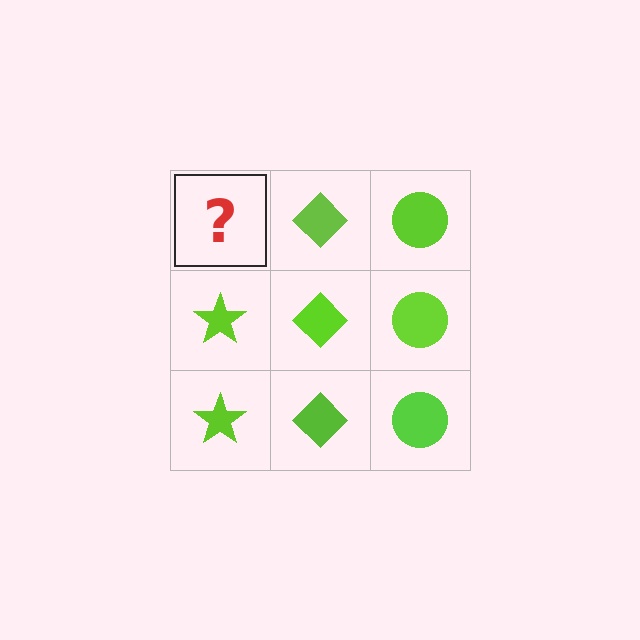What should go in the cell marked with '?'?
The missing cell should contain a lime star.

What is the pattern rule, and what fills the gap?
The rule is that each column has a consistent shape. The gap should be filled with a lime star.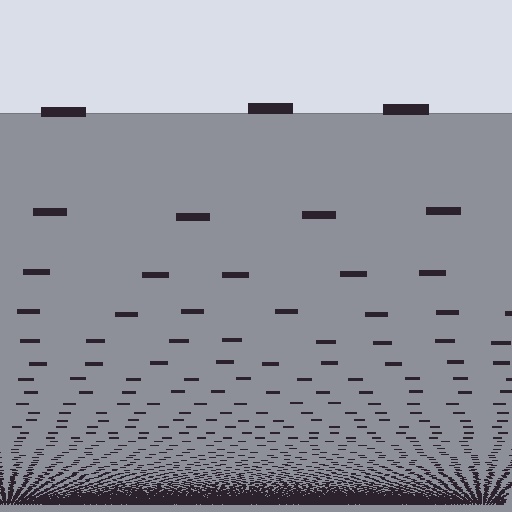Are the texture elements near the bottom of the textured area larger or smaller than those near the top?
Smaller. The gradient is inverted — elements near the bottom are smaller and denser.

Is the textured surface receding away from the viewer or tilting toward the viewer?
The surface appears to tilt toward the viewer. Texture elements get larger and sparser toward the top.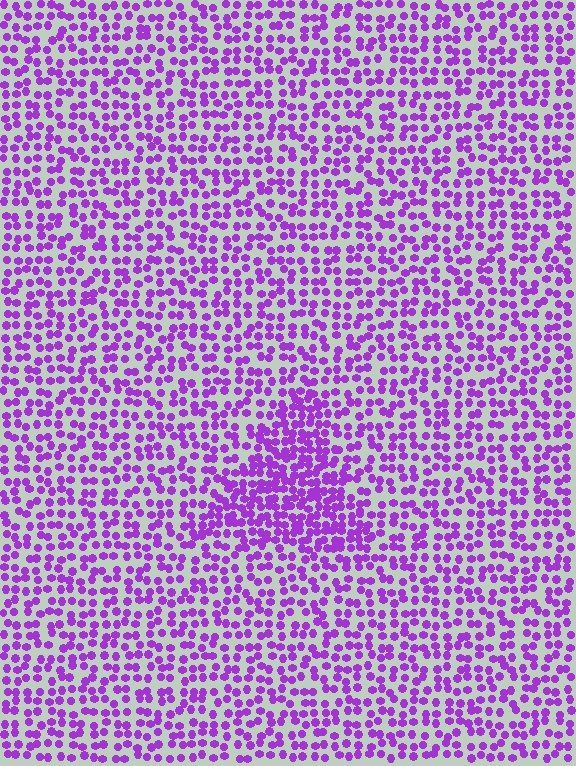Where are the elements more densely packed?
The elements are more densely packed inside the triangle boundary.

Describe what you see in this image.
The image contains small purple elements arranged at two different densities. A triangle-shaped region is visible where the elements are more densely packed than the surrounding area.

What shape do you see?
I see a triangle.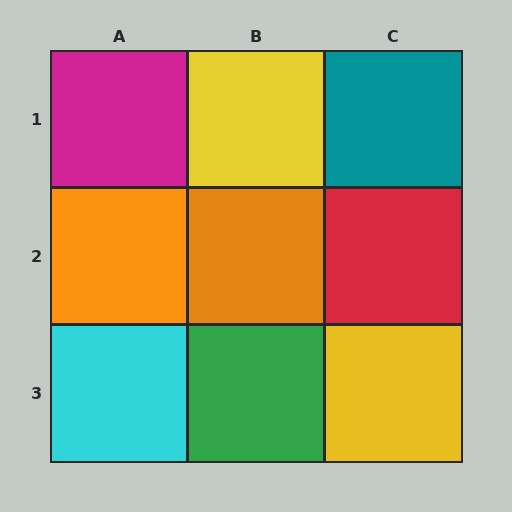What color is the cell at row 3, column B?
Green.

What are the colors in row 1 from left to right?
Magenta, yellow, teal.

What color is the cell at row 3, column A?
Cyan.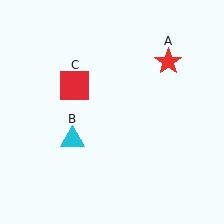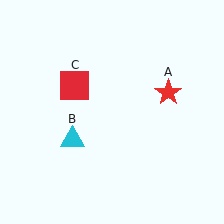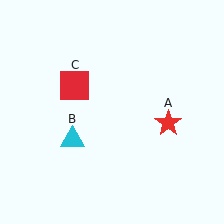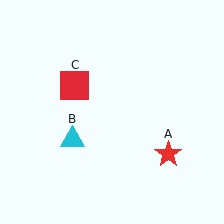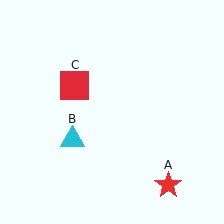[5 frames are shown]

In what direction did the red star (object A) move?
The red star (object A) moved down.